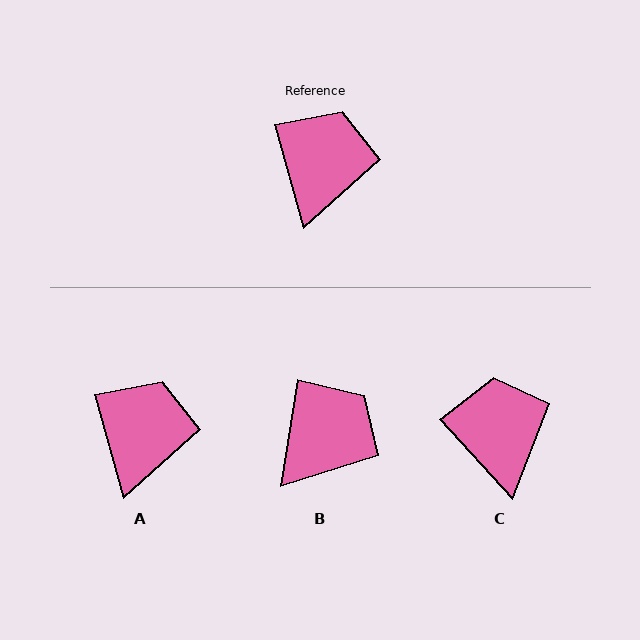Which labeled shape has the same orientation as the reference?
A.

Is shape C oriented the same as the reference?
No, it is off by about 27 degrees.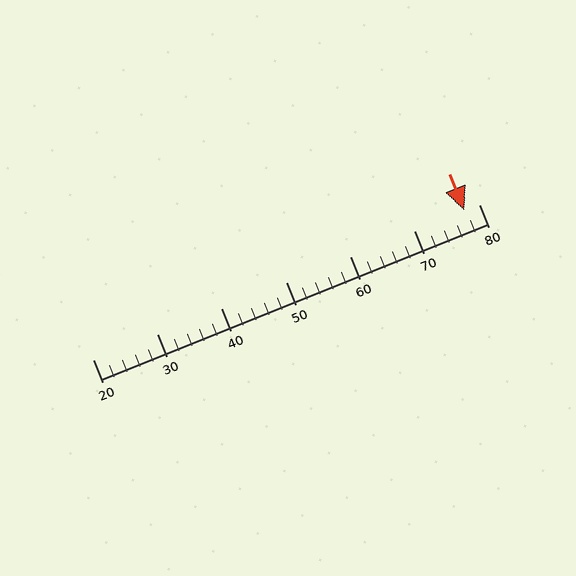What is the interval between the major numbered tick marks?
The major tick marks are spaced 10 units apart.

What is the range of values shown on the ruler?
The ruler shows values from 20 to 80.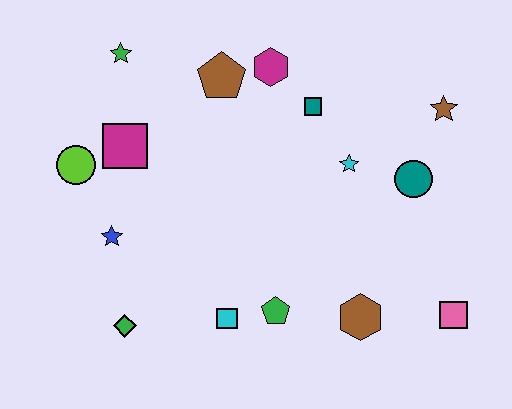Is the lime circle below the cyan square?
No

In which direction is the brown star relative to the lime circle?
The brown star is to the right of the lime circle.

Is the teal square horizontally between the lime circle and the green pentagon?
No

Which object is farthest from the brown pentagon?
The pink square is farthest from the brown pentagon.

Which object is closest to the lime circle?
The magenta square is closest to the lime circle.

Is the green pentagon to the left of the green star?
No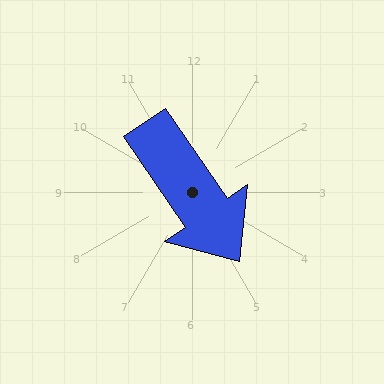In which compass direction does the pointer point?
Southeast.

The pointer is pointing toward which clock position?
Roughly 5 o'clock.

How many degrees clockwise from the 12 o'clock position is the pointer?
Approximately 146 degrees.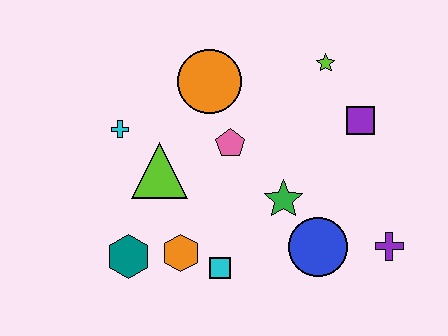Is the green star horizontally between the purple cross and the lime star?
No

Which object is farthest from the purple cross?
The cyan cross is farthest from the purple cross.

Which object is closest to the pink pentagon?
The orange circle is closest to the pink pentagon.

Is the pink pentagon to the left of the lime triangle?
No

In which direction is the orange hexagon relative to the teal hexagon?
The orange hexagon is to the right of the teal hexagon.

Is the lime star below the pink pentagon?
No